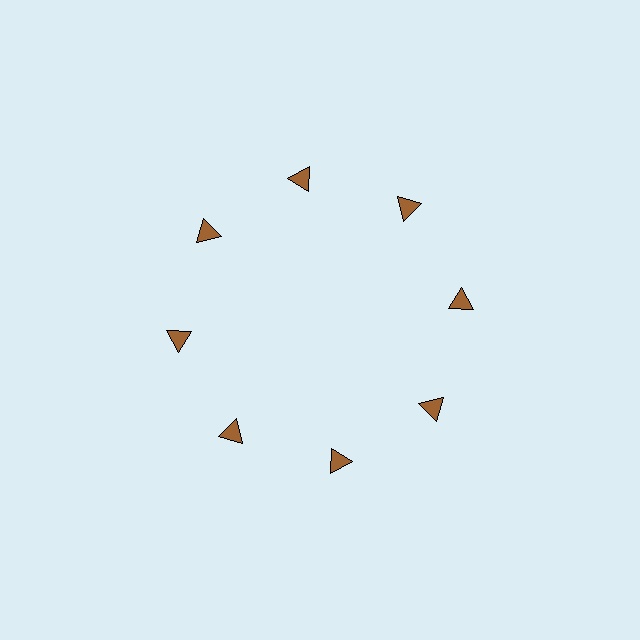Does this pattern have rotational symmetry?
Yes, this pattern has 8-fold rotational symmetry. It looks the same after rotating 45 degrees around the center.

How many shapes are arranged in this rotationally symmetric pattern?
There are 8 shapes, arranged in 8 groups of 1.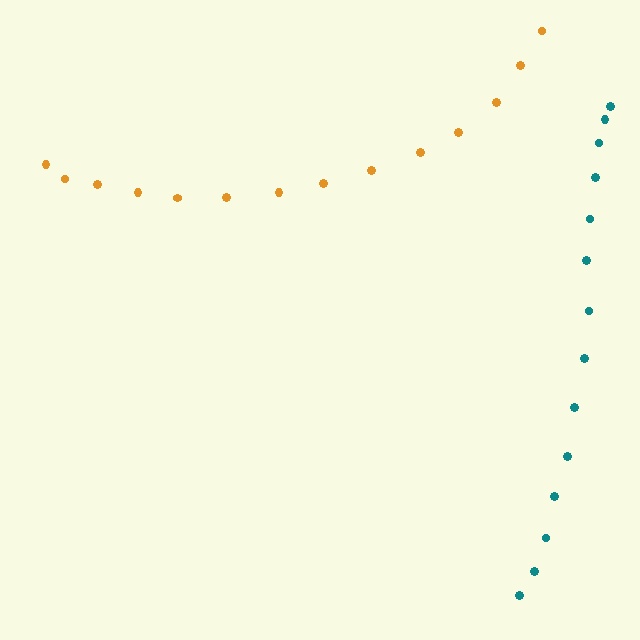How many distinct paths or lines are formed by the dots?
There are 2 distinct paths.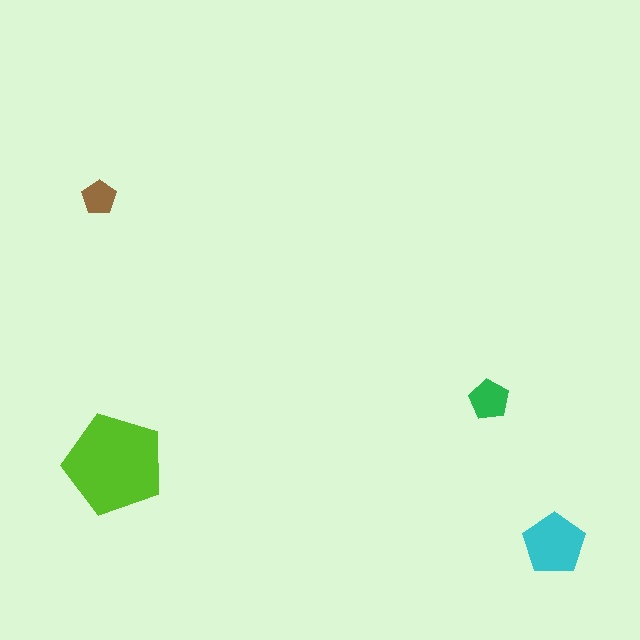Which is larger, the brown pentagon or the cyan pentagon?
The cyan one.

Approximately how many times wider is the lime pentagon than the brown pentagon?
About 3 times wider.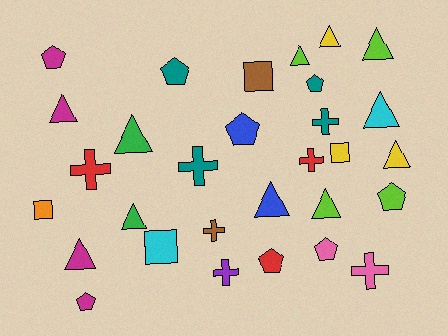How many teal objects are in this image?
There are 4 teal objects.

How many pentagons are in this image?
There are 8 pentagons.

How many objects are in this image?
There are 30 objects.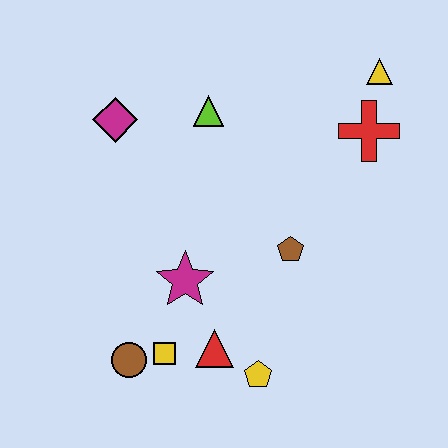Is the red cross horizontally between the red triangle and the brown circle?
No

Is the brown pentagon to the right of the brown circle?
Yes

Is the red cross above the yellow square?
Yes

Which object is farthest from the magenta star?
The yellow triangle is farthest from the magenta star.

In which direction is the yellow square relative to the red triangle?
The yellow square is to the left of the red triangle.